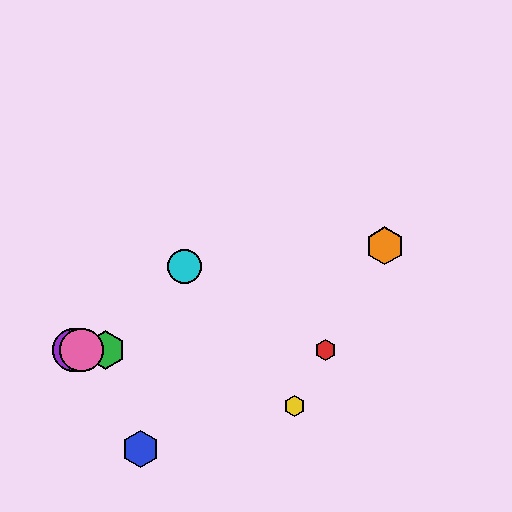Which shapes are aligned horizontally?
The red hexagon, the green hexagon, the purple circle, the pink circle are aligned horizontally.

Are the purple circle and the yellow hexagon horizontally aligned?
No, the purple circle is at y≈350 and the yellow hexagon is at y≈406.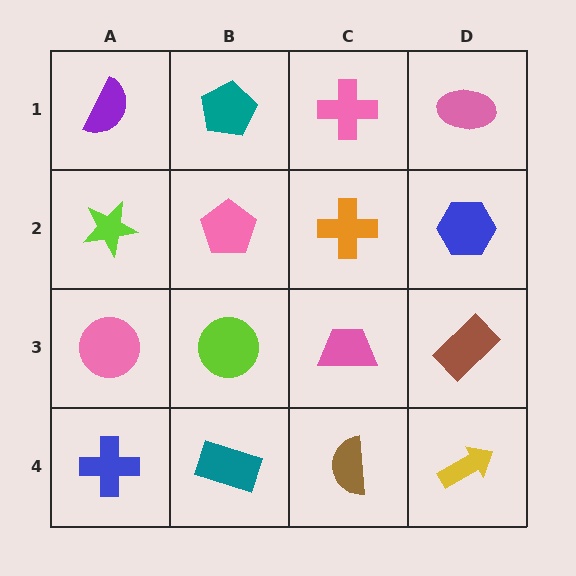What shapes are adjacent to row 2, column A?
A purple semicircle (row 1, column A), a pink circle (row 3, column A), a pink pentagon (row 2, column B).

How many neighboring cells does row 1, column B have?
3.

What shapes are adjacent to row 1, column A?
A lime star (row 2, column A), a teal pentagon (row 1, column B).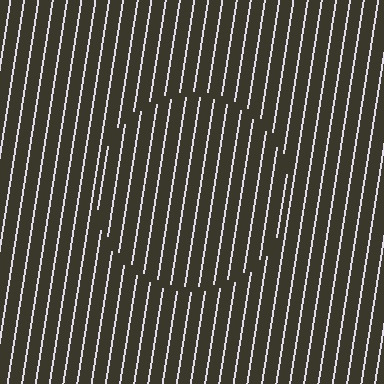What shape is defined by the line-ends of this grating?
An illusory circle. The interior of the shape contains the same grating, shifted by half a period — the contour is defined by the phase discontinuity where line-ends from the inner and outer gratings abut.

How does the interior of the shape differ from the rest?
The interior of the shape contains the same grating, shifted by half a period — the contour is defined by the phase discontinuity where line-ends from the inner and outer gratings abut.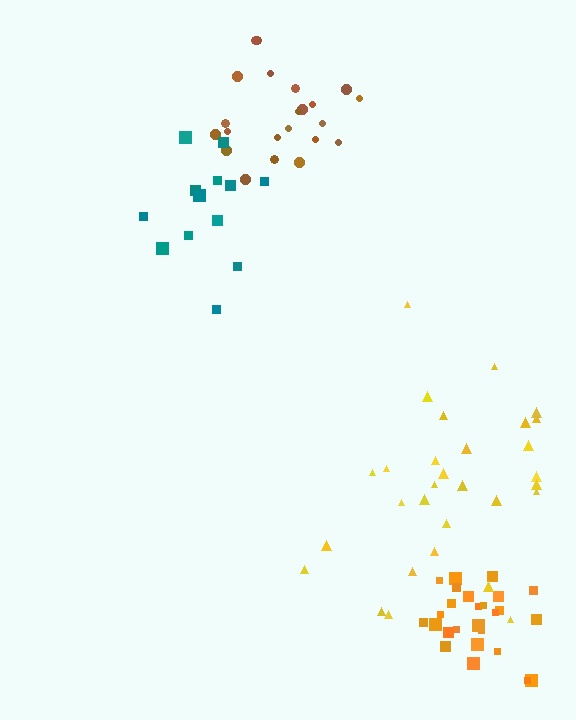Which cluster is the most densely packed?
Orange.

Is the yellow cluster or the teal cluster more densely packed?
Yellow.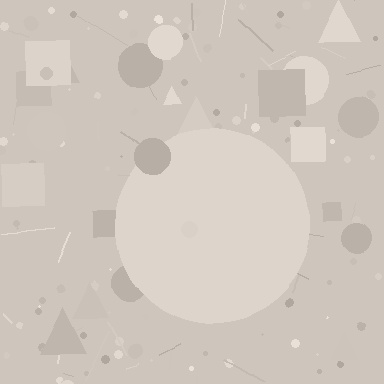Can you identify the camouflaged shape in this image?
The camouflaged shape is a circle.